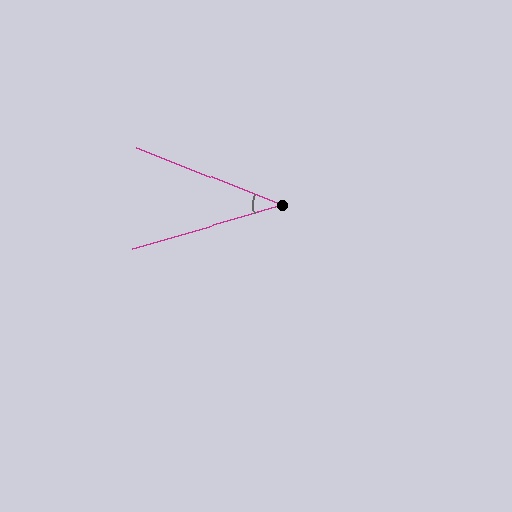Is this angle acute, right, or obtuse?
It is acute.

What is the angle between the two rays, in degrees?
Approximately 38 degrees.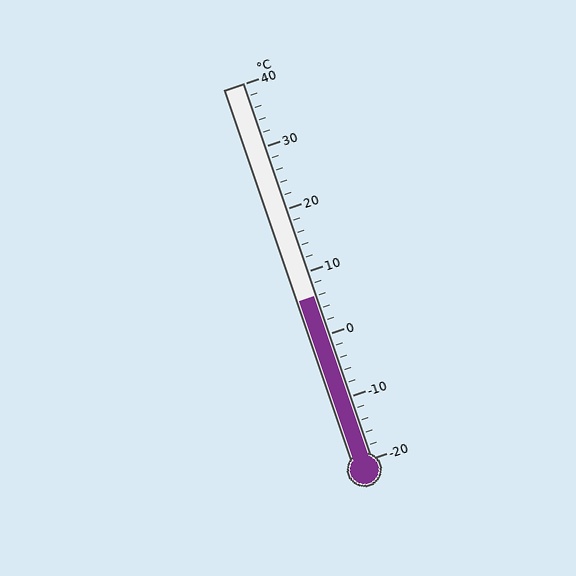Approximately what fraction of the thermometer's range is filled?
The thermometer is filled to approximately 45% of its range.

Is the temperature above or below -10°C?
The temperature is above -10°C.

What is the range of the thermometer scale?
The thermometer scale ranges from -20°C to 40°C.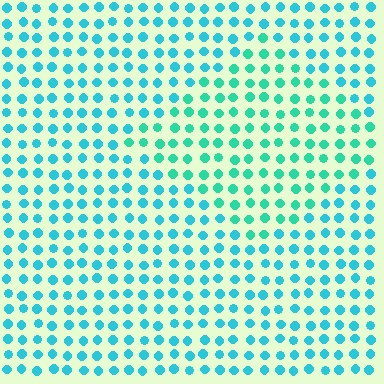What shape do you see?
I see a diamond.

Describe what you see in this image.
The image is filled with small cyan elements in a uniform arrangement. A diamond-shaped region is visible where the elements are tinted to a slightly different hue, forming a subtle color boundary.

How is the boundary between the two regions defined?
The boundary is defined purely by a slight shift in hue (about 25 degrees). Spacing, size, and orientation are identical on both sides.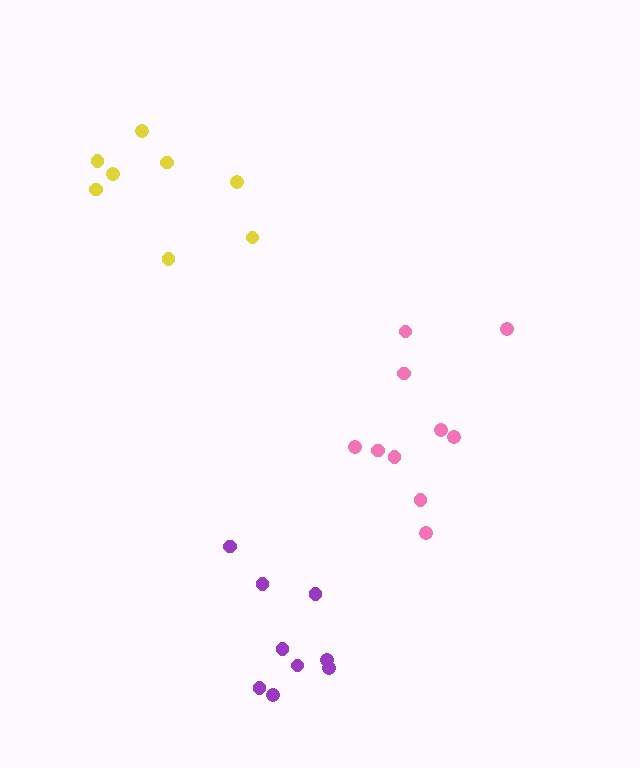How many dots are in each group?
Group 1: 9 dots, Group 2: 8 dots, Group 3: 10 dots (27 total).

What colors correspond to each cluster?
The clusters are colored: purple, yellow, pink.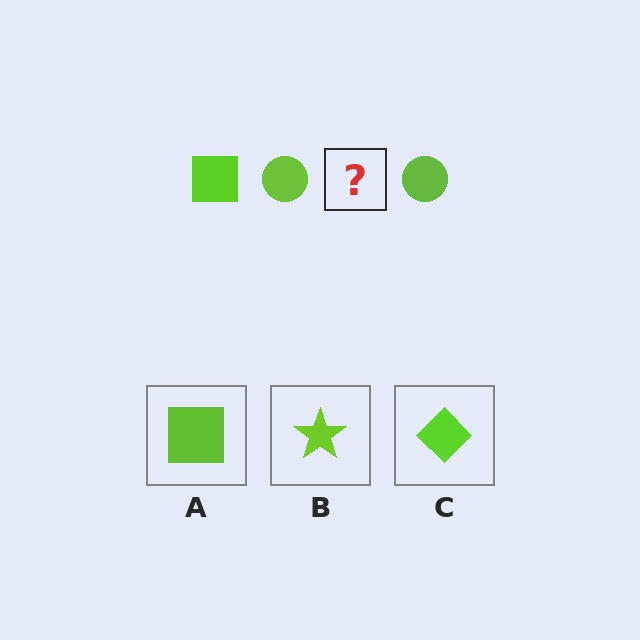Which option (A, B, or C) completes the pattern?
A.